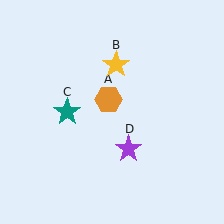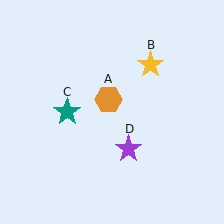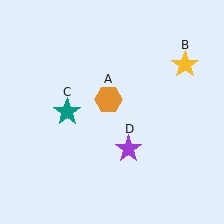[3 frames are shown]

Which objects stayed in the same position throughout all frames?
Orange hexagon (object A) and teal star (object C) and purple star (object D) remained stationary.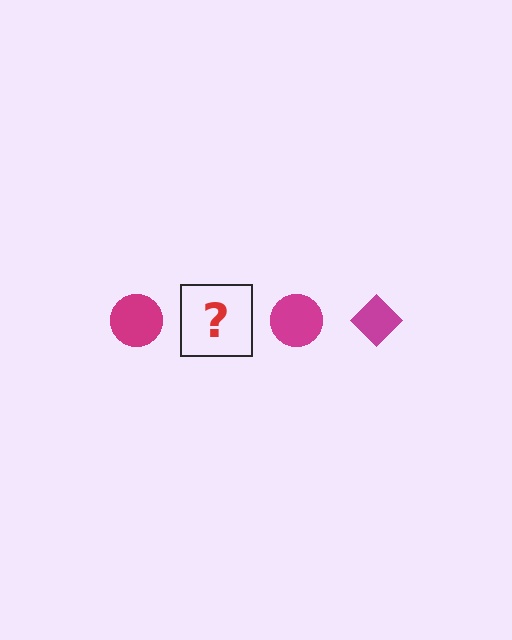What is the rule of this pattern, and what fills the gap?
The rule is that the pattern cycles through circle, diamond shapes in magenta. The gap should be filled with a magenta diamond.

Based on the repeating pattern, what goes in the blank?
The blank should be a magenta diamond.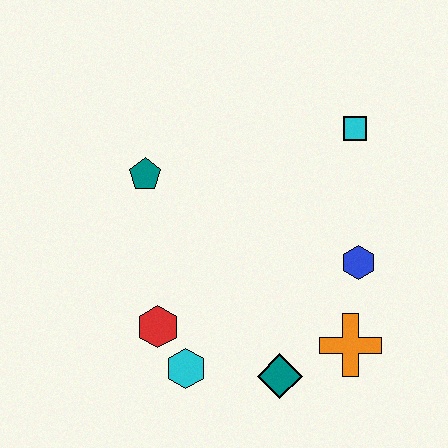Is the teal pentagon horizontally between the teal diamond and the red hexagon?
No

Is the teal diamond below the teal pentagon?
Yes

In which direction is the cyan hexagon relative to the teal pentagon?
The cyan hexagon is below the teal pentagon.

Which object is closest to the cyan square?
The blue hexagon is closest to the cyan square.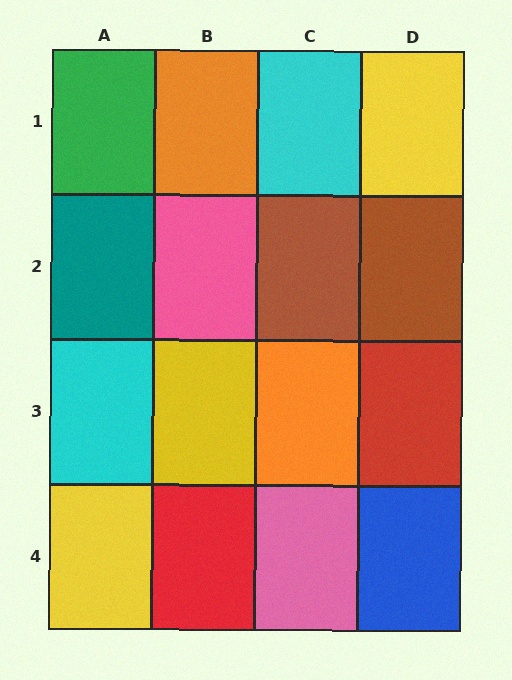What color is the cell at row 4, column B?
Red.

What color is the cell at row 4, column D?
Blue.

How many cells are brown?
2 cells are brown.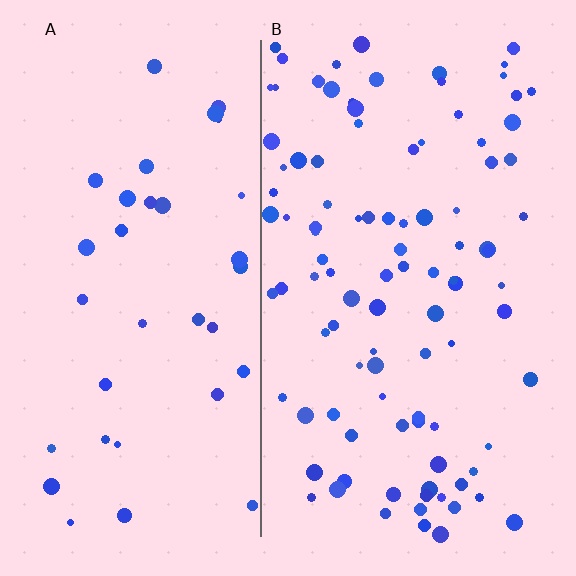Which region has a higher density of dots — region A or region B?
B (the right).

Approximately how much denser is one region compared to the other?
Approximately 2.8× — region B over region A.